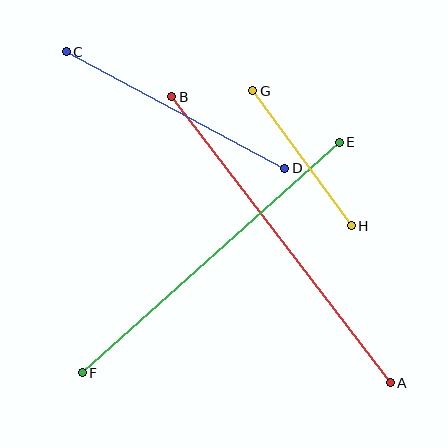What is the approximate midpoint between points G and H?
The midpoint is at approximately (302, 158) pixels.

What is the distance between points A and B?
The distance is approximately 360 pixels.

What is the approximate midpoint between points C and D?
The midpoint is at approximately (176, 110) pixels.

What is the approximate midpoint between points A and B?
The midpoint is at approximately (281, 240) pixels.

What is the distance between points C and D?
The distance is approximately 248 pixels.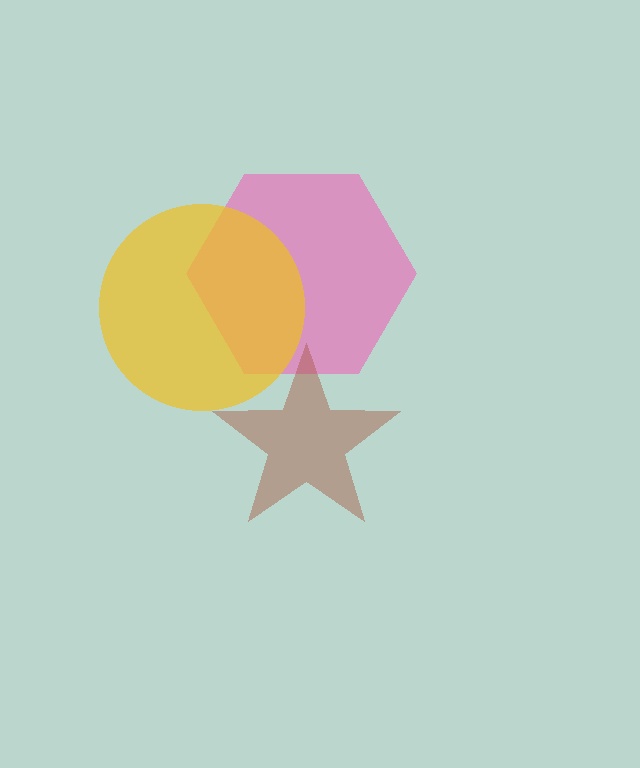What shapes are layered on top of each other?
The layered shapes are: a pink hexagon, a yellow circle, a brown star.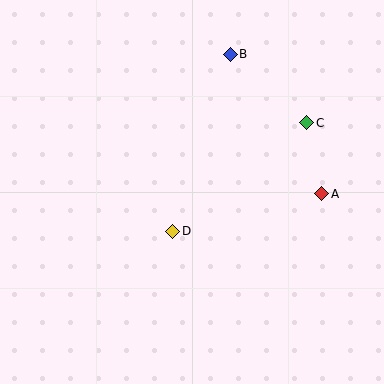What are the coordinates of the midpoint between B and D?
The midpoint between B and D is at (201, 143).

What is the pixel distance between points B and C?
The distance between B and C is 103 pixels.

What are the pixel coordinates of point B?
Point B is at (230, 54).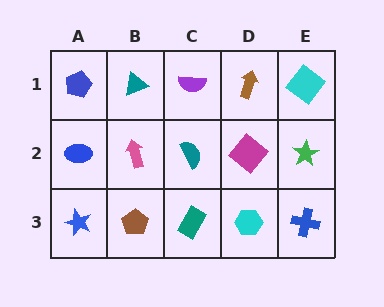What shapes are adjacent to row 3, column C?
A teal semicircle (row 2, column C), a brown pentagon (row 3, column B), a cyan hexagon (row 3, column D).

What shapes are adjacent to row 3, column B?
A pink arrow (row 2, column B), a blue star (row 3, column A), a teal rectangle (row 3, column C).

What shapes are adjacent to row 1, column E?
A green star (row 2, column E), a brown arrow (row 1, column D).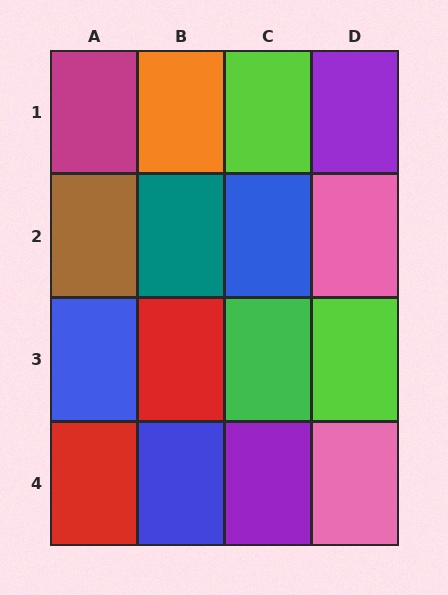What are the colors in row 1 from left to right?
Magenta, orange, lime, purple.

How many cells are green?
1 cell is green.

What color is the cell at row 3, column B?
Red.